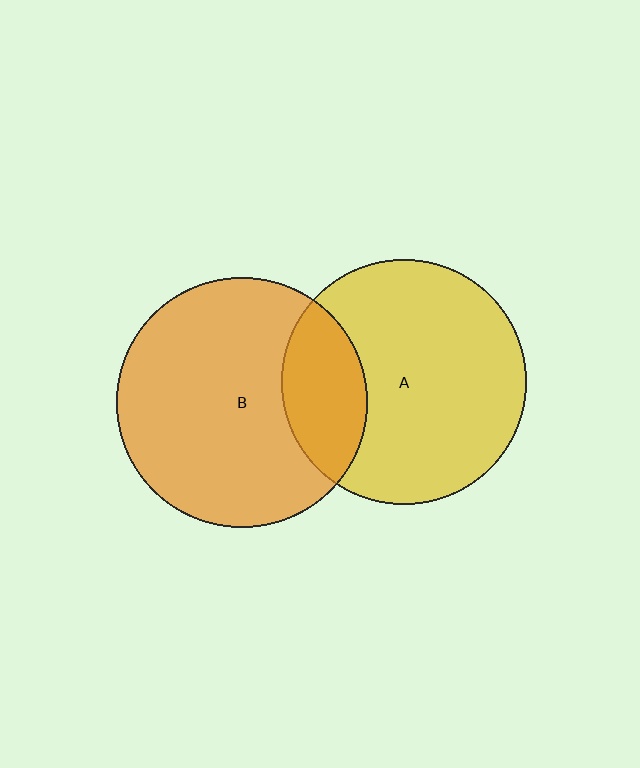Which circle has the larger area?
Circle B (orange).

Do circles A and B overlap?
Yes.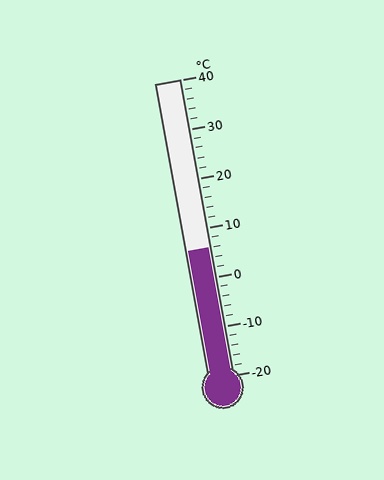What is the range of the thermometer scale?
The thermometer scale ranges from -20°C to 40°C.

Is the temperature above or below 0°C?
The temperature is above 0°C.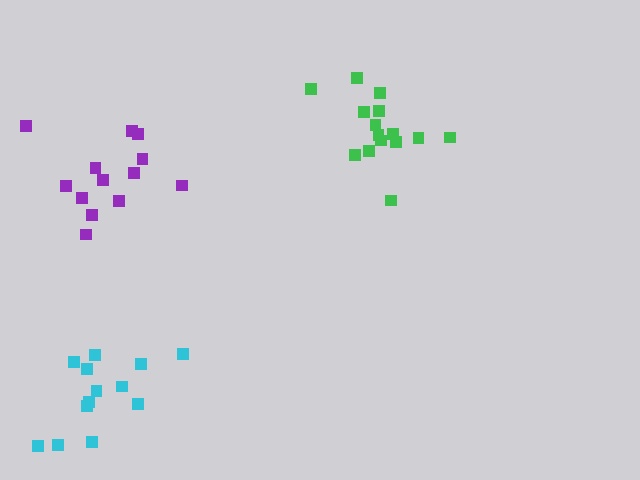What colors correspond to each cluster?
The clusters are colored: green, cyan, purple.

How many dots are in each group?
Group 1: 15 dots, Group 2: 13 dots, Group 3: 13 dots (41 total).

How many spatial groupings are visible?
There are 3 spatial groupings.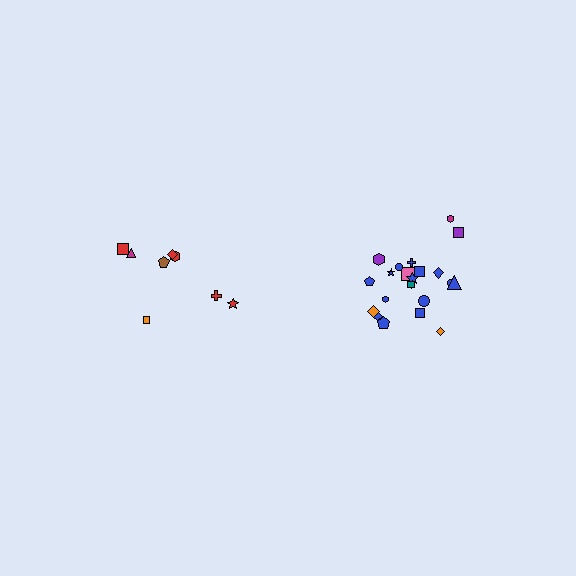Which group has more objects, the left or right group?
The right group.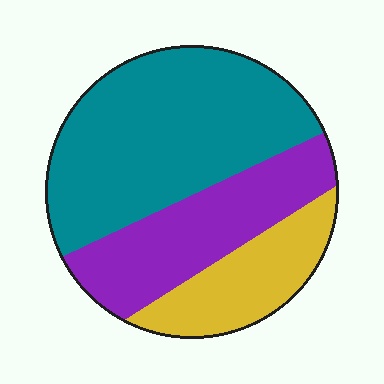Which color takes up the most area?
Teal, at roughly 50%.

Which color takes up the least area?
Yellow, at roughly 20%.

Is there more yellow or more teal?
Teal.